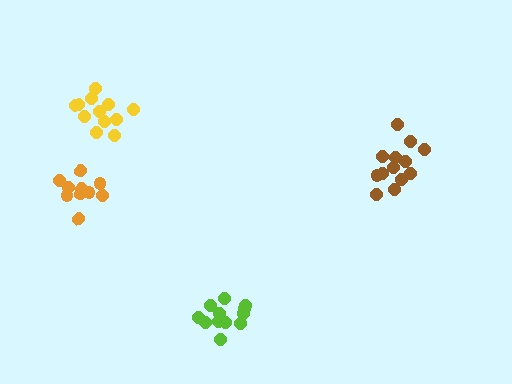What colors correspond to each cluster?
The clusters are colored: yellow, brown, lime, orange.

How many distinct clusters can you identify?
There are 4 distinct clusters.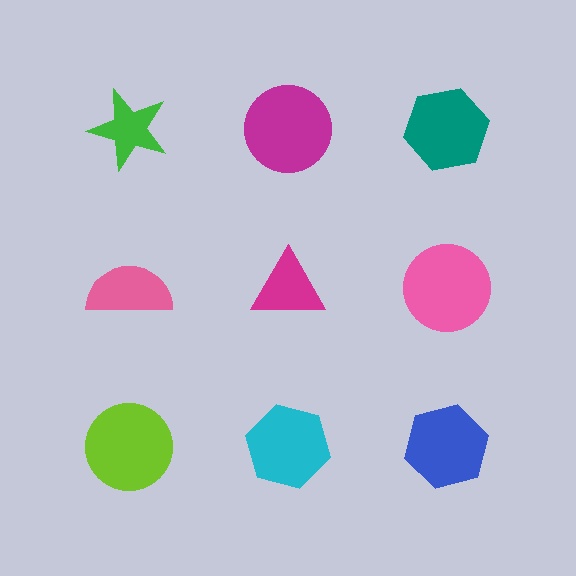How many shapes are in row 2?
3 shapes.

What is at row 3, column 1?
A lime circle.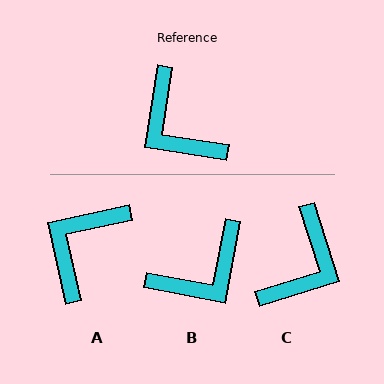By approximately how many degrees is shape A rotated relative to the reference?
Approximately 69 degrees clockwise.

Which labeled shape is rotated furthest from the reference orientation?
C, about 116 degrees away.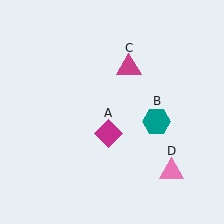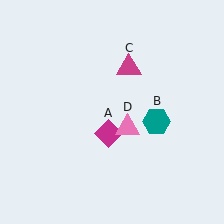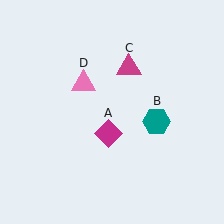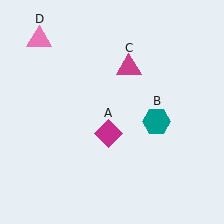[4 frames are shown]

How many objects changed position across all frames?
1 object changed position: pink triangle (object D).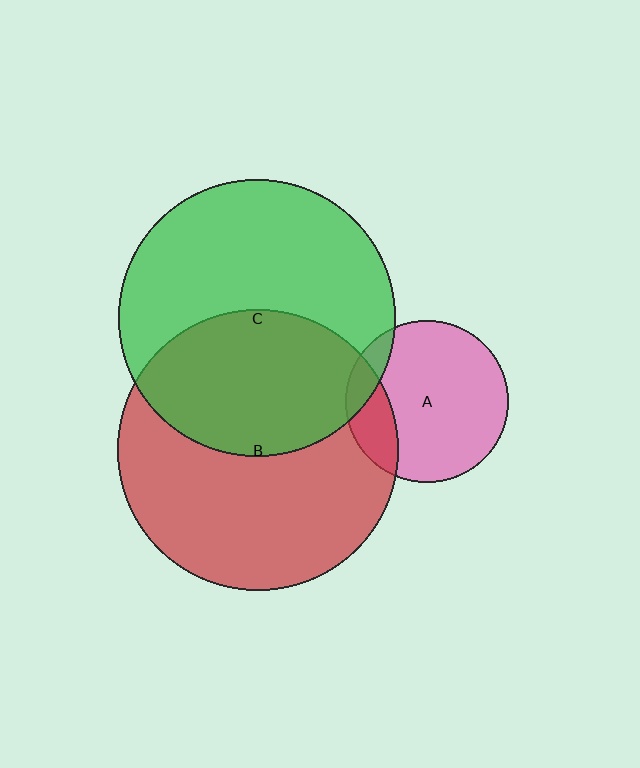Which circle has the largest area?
Circle B (red).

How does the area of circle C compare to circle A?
Approximately 2.9 times.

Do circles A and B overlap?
Yes.